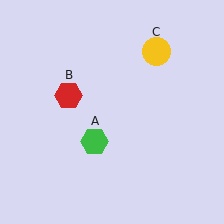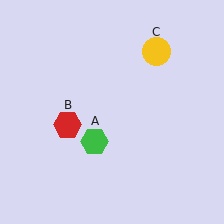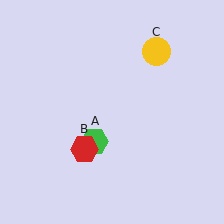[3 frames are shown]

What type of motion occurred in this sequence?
The red hexagon (object B) rotated counterclockwise around the center of the scene.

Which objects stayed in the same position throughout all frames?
Green hexagon (object A) and yellow circle (object C) remained stationary.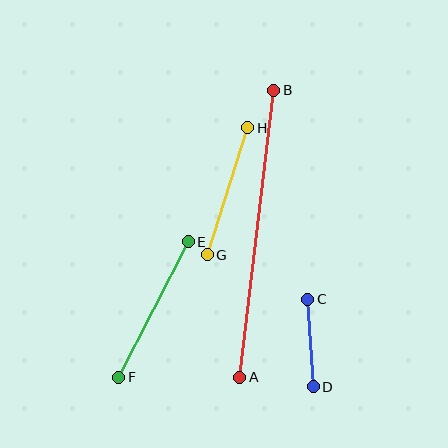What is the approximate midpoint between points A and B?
The midpoint is at approximately (257, 234) pixels.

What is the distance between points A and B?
The distance is approximately 289 pixels.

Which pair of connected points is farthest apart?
Points A and B are farthest apart.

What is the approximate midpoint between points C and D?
The midpoint is at approximately (310, 343) pixels.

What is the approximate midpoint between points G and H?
The midpoint is at approximately (228, 191) pixels.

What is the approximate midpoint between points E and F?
The midpoint is at approximately (154, 310) pixels.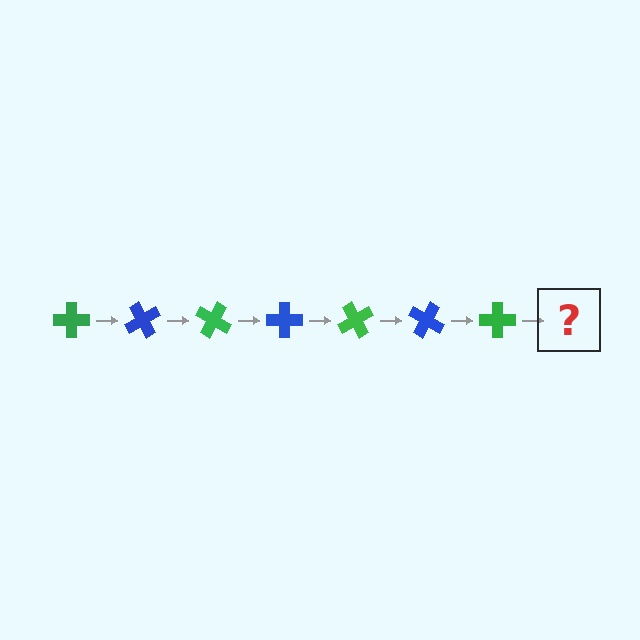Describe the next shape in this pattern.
It should be a blue cross, rotated 420 degrees from the start.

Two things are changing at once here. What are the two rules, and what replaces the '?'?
The two rules are that it rotates 60 degrees each step and the color cycles through green and blue. The '?' should be a blue cross, rotated 420 degrees from the start.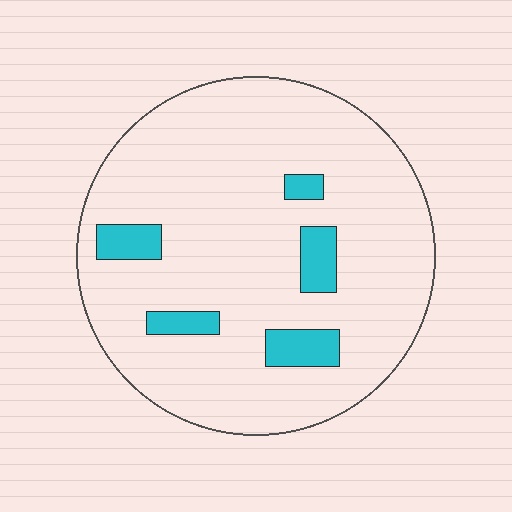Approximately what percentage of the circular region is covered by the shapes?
Approximately 10%.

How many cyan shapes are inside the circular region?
5.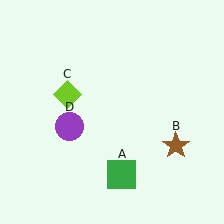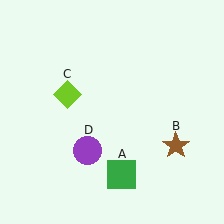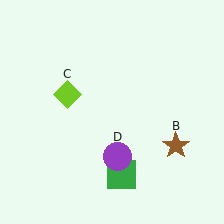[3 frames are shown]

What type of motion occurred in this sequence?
The purple circle (object D) rotated counterclockwise around the center of the scene.